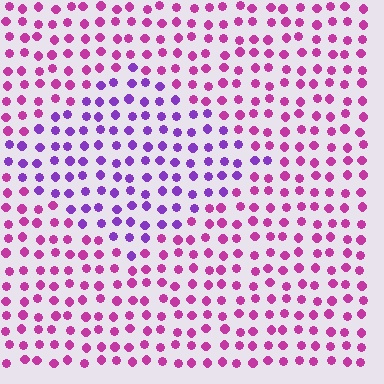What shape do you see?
I see a diamond.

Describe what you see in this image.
The image is filled with small magenta elements in a uniform arrangement. A diamond-shaped region is visible where the elements are tinted to a slightly different hue, forming a subtle color boundary.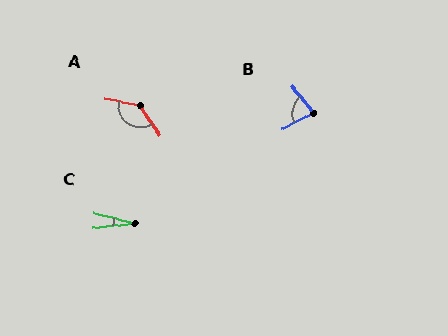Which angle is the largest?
A, at approximately 136 degrees.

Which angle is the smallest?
C, at approximately 21 degrees.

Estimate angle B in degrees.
Approximately 78 degrees.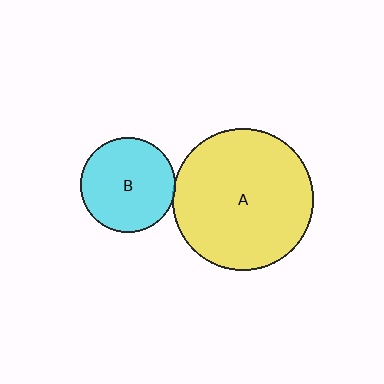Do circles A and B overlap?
Yes.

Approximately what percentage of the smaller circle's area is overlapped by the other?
Approximately 5%.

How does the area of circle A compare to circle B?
Approximately 2.2 times.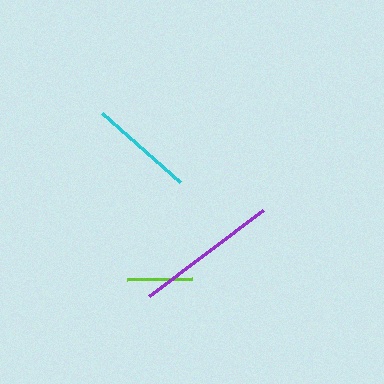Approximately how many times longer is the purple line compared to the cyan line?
The purple line is approximately 1.4 times the length of the cyan line.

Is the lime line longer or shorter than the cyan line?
The cyan line is longer than the lime line.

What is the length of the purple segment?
The purple segment is approximately 143 pixels long.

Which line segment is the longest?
The purple line is the longest at approximately 143 pixels.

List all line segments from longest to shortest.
From longest to shortest: purple, cyan, lime.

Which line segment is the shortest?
The lime line is the shortest at approximately 65 pixels.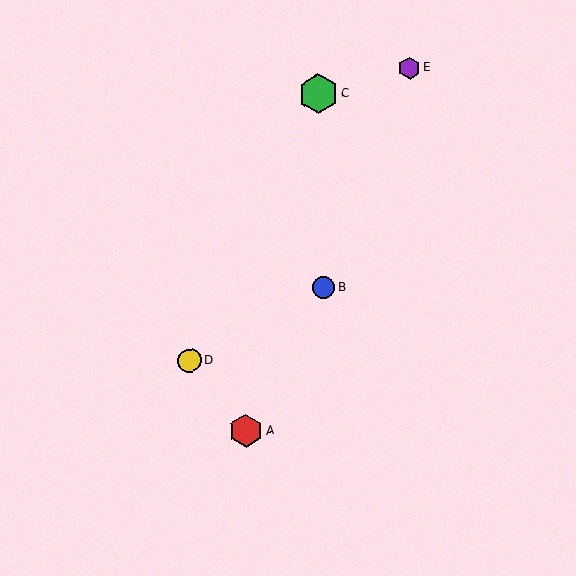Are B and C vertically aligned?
Yes, both are at x≈323.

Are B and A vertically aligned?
No, B is at x≈323 and A is at x≈246.